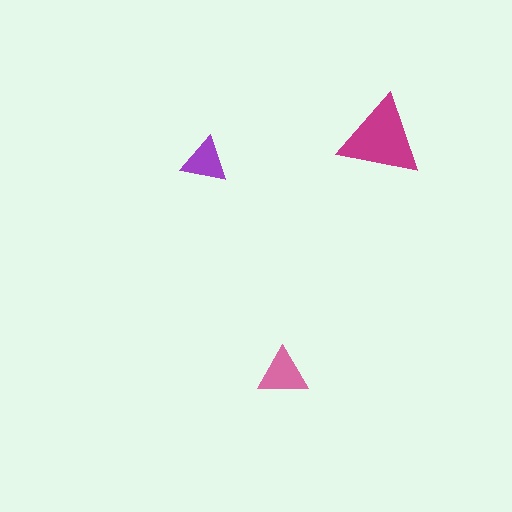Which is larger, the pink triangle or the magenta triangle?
The magenta one.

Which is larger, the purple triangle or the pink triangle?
The pink one.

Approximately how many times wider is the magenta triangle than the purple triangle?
About 2 times wider.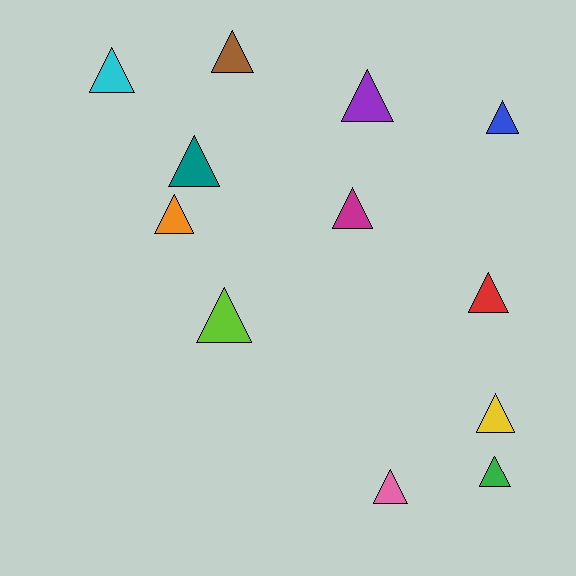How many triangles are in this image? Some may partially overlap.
There are 12 triangles.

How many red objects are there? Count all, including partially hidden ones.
There is 1 red object.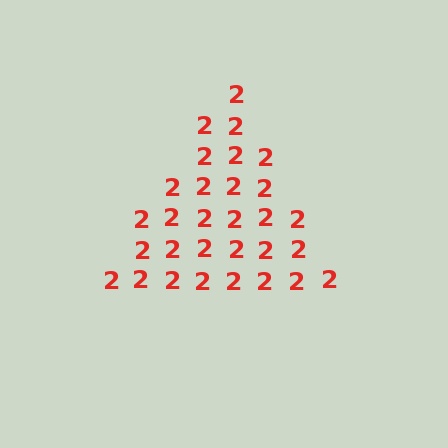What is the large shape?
The large shape is a triangle.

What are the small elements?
The small elements are digit 2's.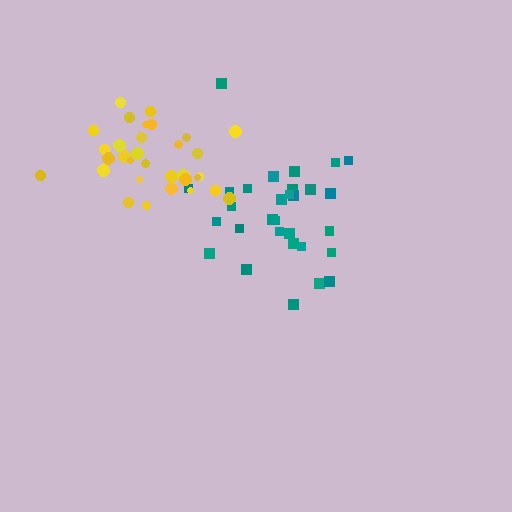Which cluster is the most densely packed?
Yellow.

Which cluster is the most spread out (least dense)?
Teal.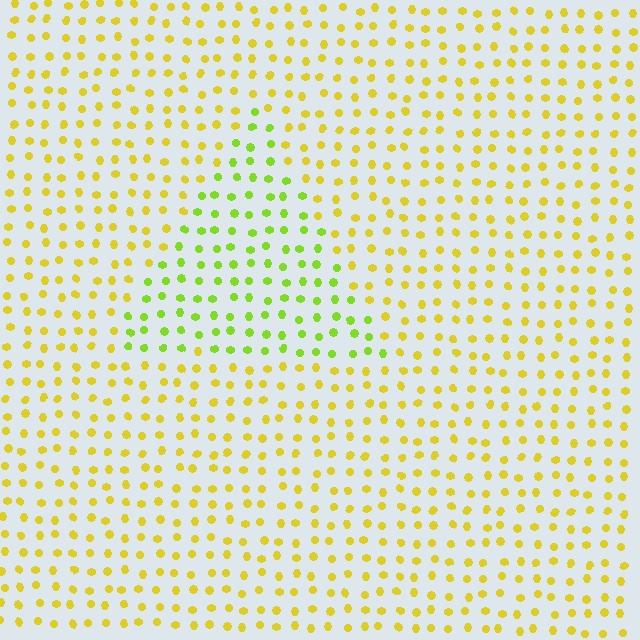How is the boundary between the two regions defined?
The boundary is defined purely by a slight shift in hue (about 35 degrees). Spacing, size, and orientation are identical on both sides.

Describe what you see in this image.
The image is filled with small yellow elements in a uniform arrangement. A triangle-shaped region is visible where the elements are tinted to a slightly different hue, forming a subtle color boundary.